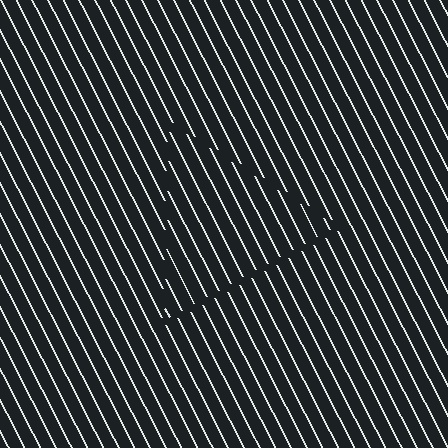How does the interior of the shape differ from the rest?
The interior of the shape contains the same grating, shifted by half a period — the contour is defined by the phase discontinuity where line-ends from the inner and outer gratings abut.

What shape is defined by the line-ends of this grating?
An illusory triangle. The interior of the shape contains the same grating, shifted by half a period — the contour is defined by the phase discontinuity where line-ends from the inner and outer gratings abut.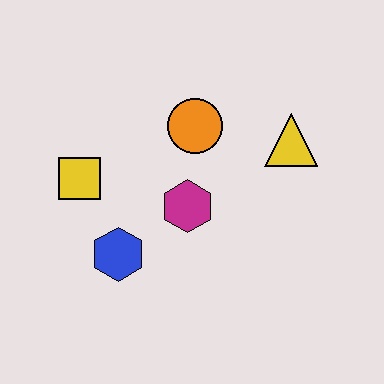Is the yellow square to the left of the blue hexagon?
Yes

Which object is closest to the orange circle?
The magenta hexagon is closest to the orange circle.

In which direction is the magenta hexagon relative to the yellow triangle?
The magenta hexagon is to the left of the yellow triangle.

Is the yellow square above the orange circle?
No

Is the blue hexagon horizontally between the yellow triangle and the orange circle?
No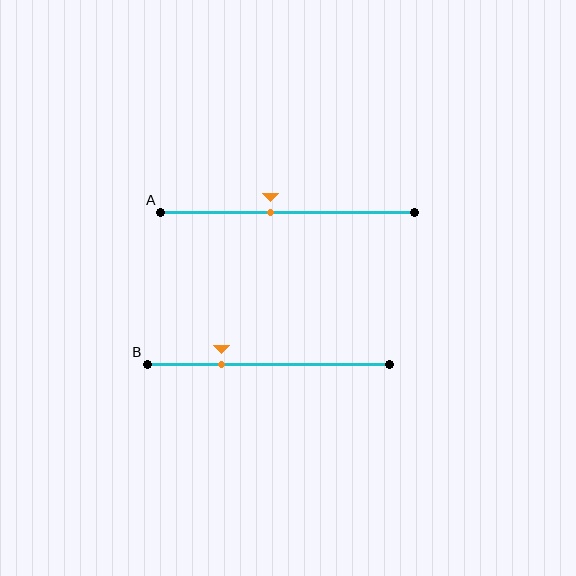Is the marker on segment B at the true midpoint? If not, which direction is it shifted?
No, the marker on segment B is shifted to the left by about 19% of the segment length.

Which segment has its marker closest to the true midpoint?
Segment A has its marker closest to the true midpoint.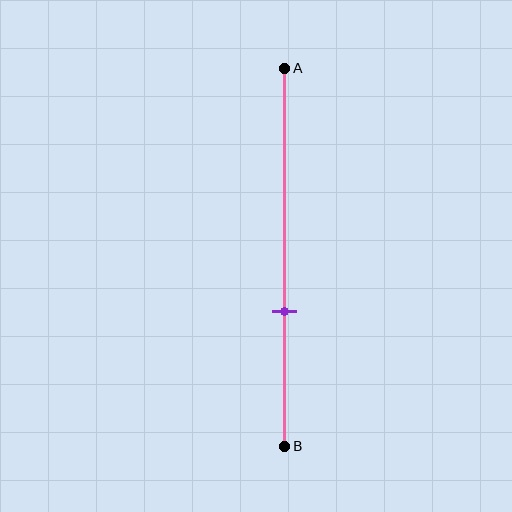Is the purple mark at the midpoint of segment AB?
No, the mark is at about 65% from A, not at the 50% midpoint.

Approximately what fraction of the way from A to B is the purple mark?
The purple mark is approximately 65% of the way from A to B.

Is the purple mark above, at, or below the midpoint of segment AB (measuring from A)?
The purple mark is below the midpoint of segment AB.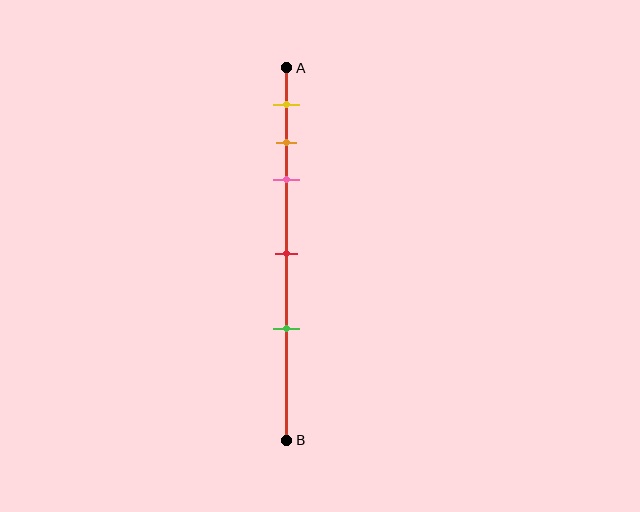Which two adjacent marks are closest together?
The orange and pink marks are the closest adjacent pair.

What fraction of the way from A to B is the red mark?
The red mark is approximately 50% (0.5) of the way from A to B.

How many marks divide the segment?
There are 5 marks dividing the segment.